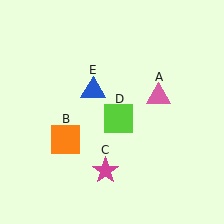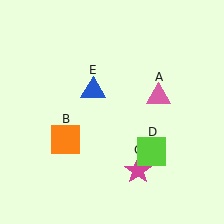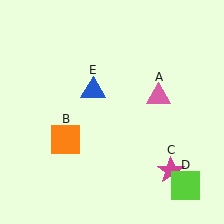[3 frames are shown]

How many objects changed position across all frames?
2 objects changed position: magenta star (object C), lime square (object D).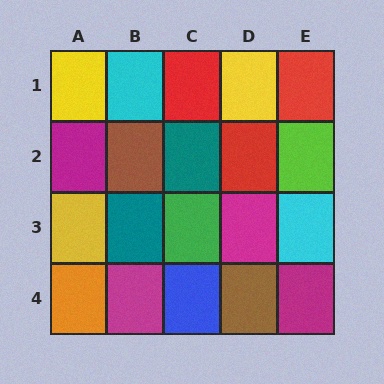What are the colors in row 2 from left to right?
Magenta, brown, teal, red, lime.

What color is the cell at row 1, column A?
Yellow.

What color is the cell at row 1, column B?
Cyan.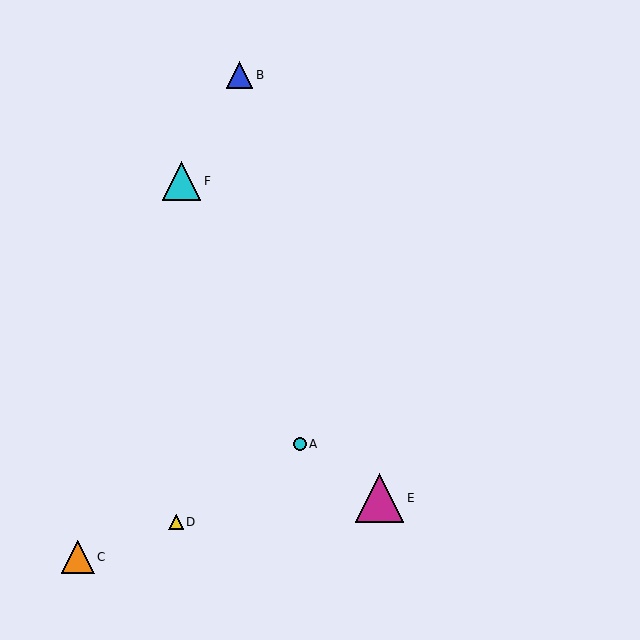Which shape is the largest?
The magenta triangle (labeled E) is the largest.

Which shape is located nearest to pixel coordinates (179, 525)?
The yellow triangle (labeled D) at (176, 522) is nearest to that location.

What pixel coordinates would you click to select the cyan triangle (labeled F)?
Click at (182, 181) to select the cyan triangle F.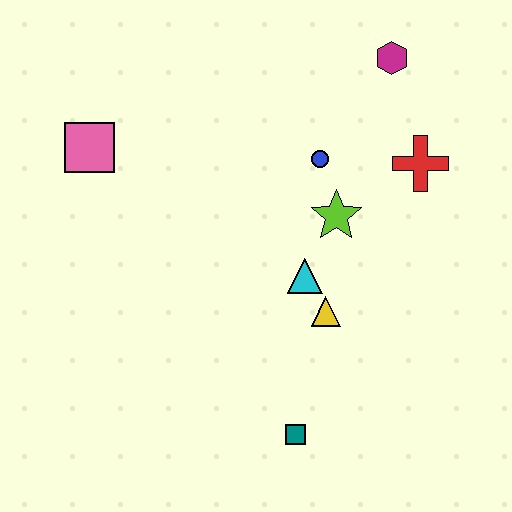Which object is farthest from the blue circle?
The teal square is farthest from the blue circle.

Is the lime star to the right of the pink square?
Yes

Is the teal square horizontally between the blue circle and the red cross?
No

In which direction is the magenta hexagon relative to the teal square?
The magenta hexagon is above the teal square.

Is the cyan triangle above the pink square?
No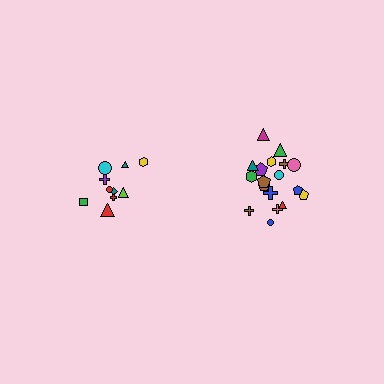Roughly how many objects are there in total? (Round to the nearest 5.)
Roughly 30 objects in total.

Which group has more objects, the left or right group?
The right group.